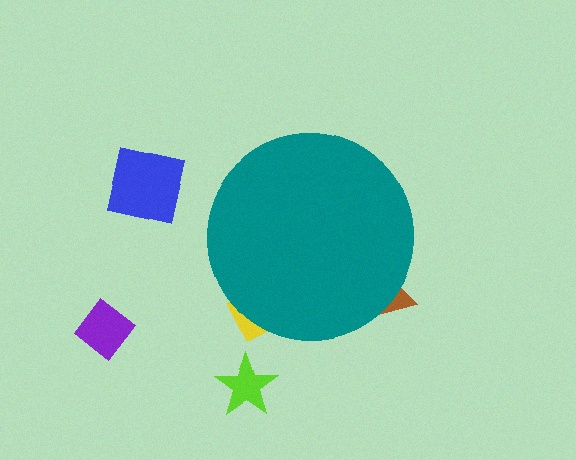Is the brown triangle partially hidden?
Yes, the brown triangle is partially hidden behind the teal circle.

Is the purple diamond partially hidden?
No, the purple diamond is fully visible.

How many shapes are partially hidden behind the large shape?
2 shapes are partially hidden.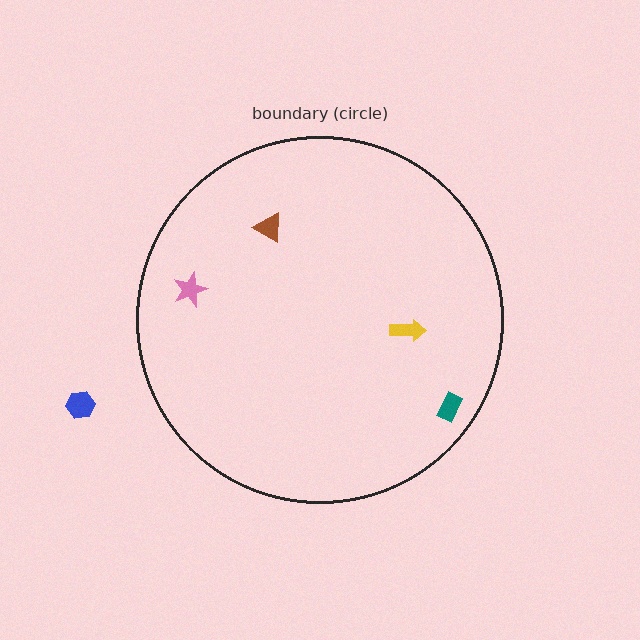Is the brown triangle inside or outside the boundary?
Inside.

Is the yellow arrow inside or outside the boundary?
Inside.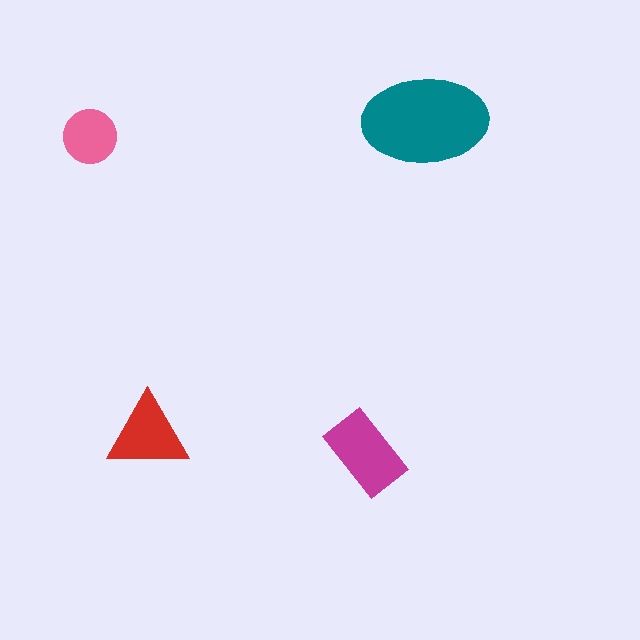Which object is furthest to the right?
The teal ellipse is rightmost.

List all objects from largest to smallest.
The teal ellipse, the magenta rectangle, the red triangle, the pink circle.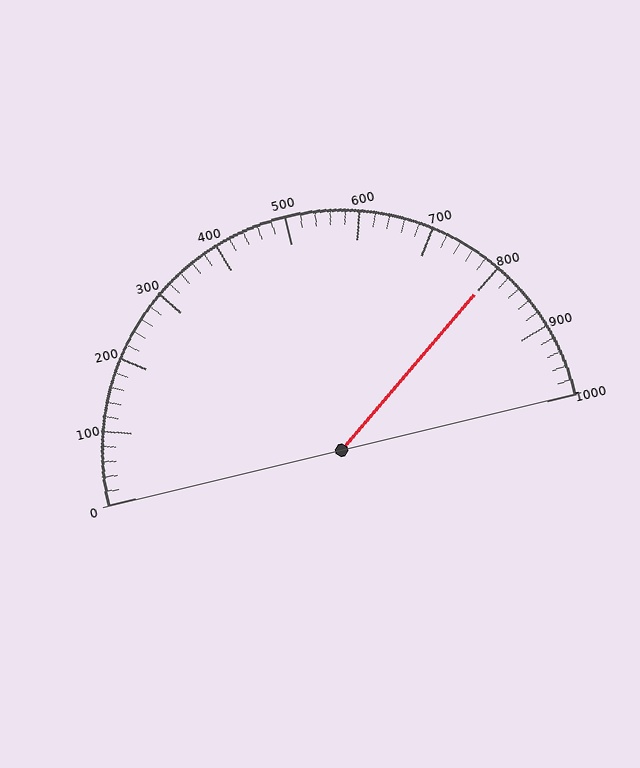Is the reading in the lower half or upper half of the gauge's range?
The reading is in the upper half of the range (0 to 1000).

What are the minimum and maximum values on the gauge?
The gauge ranges from 0 to 1000.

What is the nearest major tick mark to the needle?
The nearest major tick mark is 800.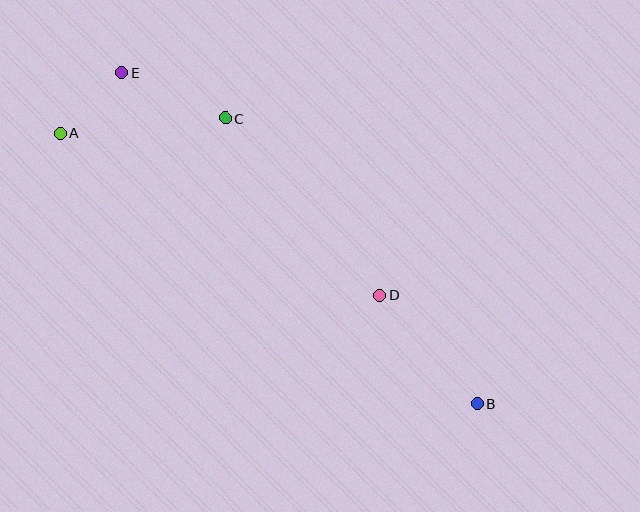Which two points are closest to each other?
Points A and E are closest to each other.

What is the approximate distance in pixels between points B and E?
The distance between B and E is approximately 486 pixels.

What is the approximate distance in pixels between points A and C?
The distance between A and C is approximately 166 pixels.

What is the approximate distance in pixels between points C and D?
The distance between C and D is approximately 235 pixels.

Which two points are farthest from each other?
Points A and B are farthest from each other.